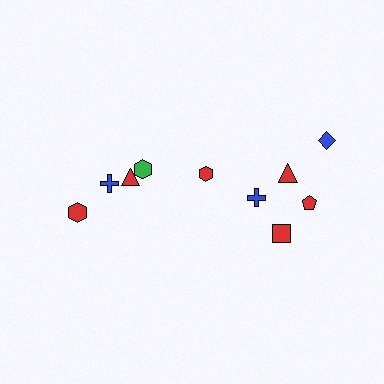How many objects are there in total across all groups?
There are 10 objects.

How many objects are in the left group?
There are 4 objects.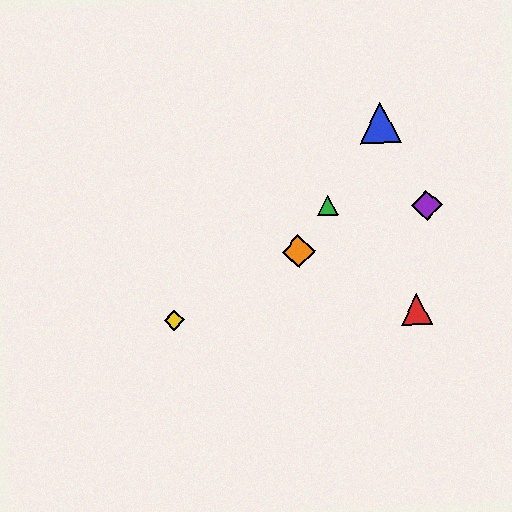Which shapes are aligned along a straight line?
The blue triangle, the green triangle, the orange diamond are aligned along a straight line.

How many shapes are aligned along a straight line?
3 shapes (the blue triangle, the green triangle, the orange diamond) are aligned along a straight line.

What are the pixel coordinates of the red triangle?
The red triangle is at (416, 309).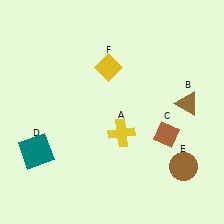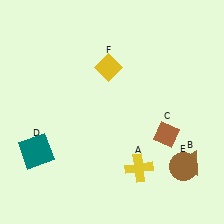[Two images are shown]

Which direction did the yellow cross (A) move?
The yellow cross (A) moved down.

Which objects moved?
The objects that moved are: the yellow cross (A), the brown triangle (B).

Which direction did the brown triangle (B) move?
The brown triangle (B) moved down.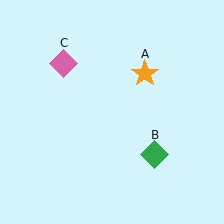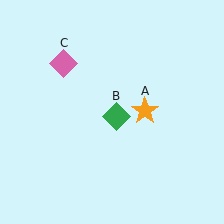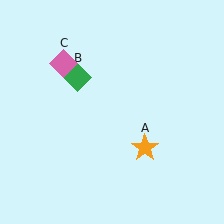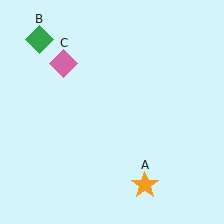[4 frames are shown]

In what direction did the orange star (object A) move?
The orange star (object A) moved down.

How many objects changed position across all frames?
2 objects changed position: orange star (object A), green diamond (object B).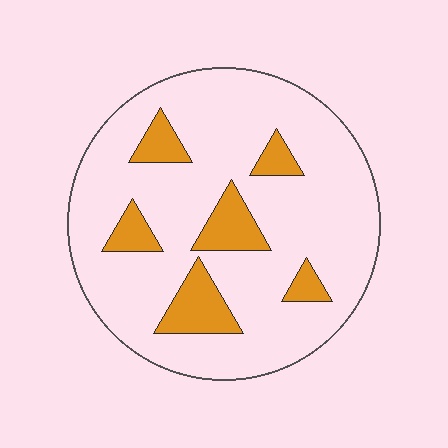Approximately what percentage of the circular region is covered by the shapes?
Approximately 15%.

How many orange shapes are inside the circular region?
6.